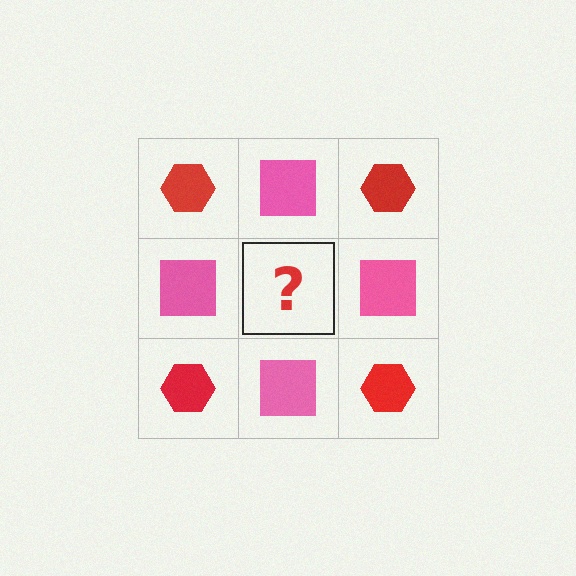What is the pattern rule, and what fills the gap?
The rule is that it alternates red hexagon and pink square in a checkerboard pattern. The gap should be filled with a red hexagon.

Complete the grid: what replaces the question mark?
The question mark should be replaced with a red hexagon.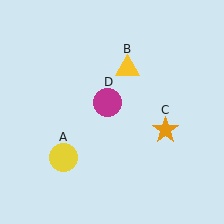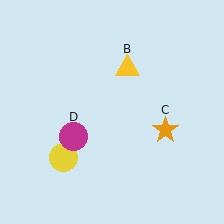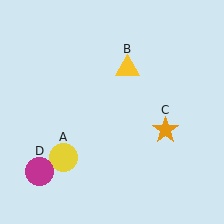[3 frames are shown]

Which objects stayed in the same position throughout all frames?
Yellow circle (object A) and yellow triangle (object B) and orange star (object C) remained stationary.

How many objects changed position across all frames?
1 object changed position: magenta circle (object D).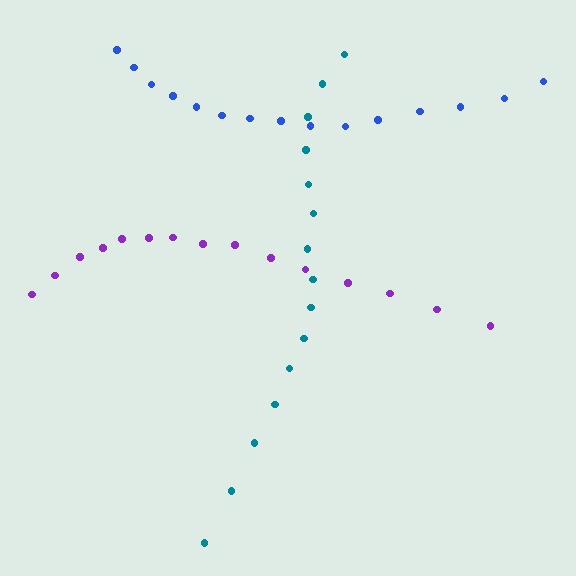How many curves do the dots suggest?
There are 3 distinct paths.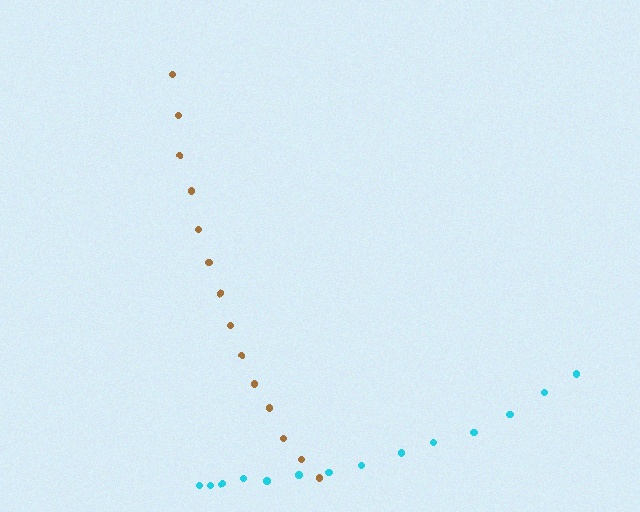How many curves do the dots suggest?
There are 2 distinct paths.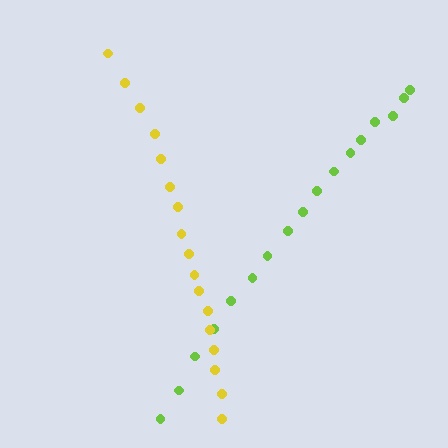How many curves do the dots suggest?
There are 2 distinct paths.